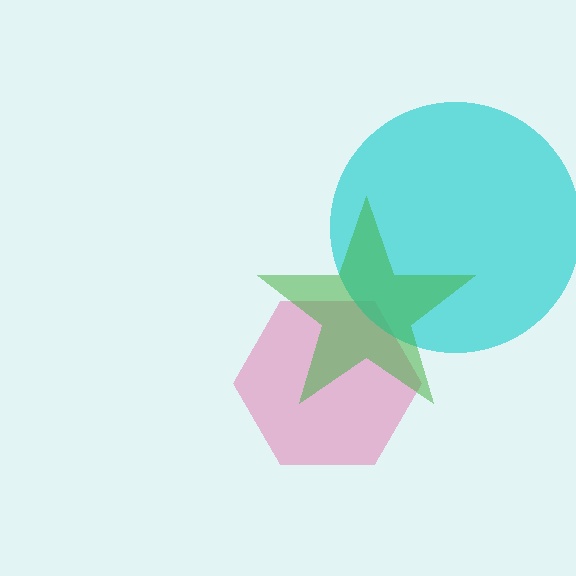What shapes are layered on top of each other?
The layered shapes are: a pink hexagon, a cyan circle, a green star.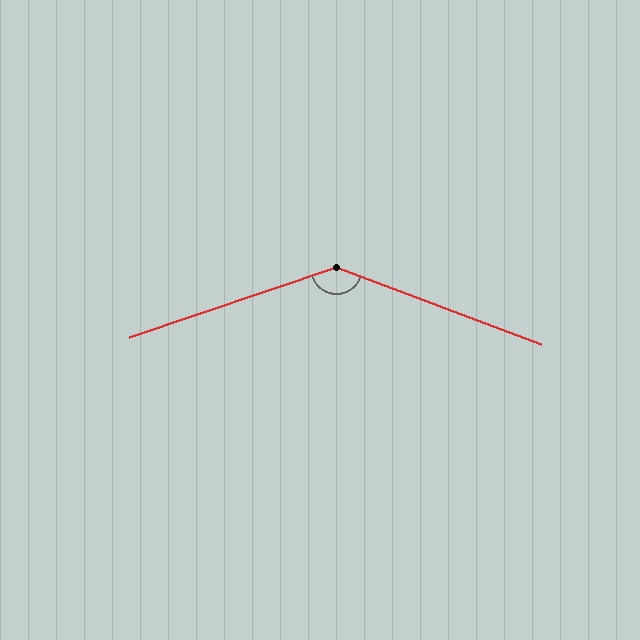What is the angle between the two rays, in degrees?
Approximately 141 degrees.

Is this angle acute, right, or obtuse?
It is obtuse.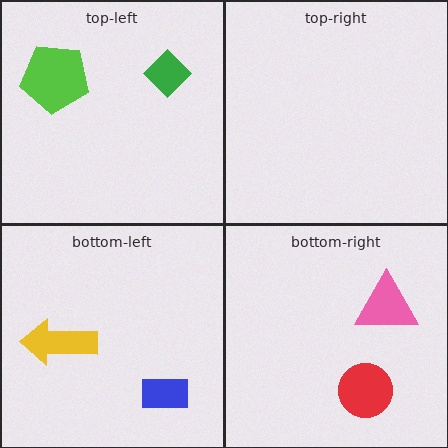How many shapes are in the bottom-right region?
2.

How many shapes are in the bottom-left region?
2.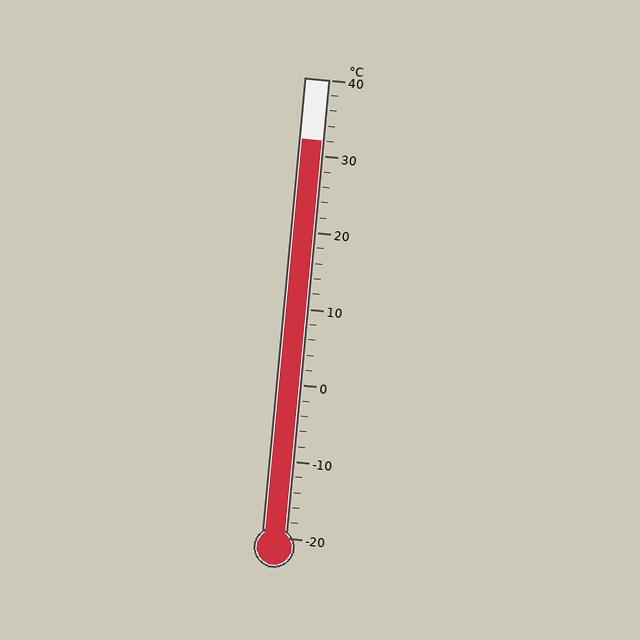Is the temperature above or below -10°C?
The temperature is above -10°C.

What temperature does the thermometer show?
The thermometer shows approximately 32°C.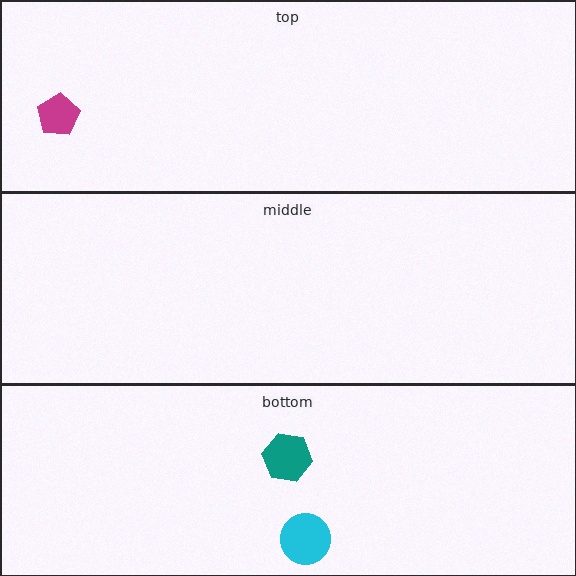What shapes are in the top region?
The magenta pentagon.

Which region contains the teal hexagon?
The bottom region.